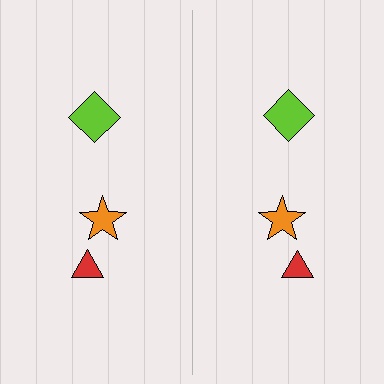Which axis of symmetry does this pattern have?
The pattern has a vertical axis of symmetry running through the center of the image.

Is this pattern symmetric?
Yes, this pattern has bilateral (reflection) symmetry.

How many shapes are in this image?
There are 6 shapes in this image.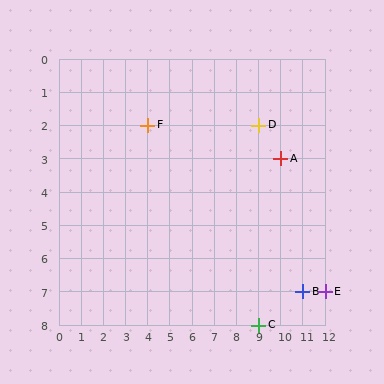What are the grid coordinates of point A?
Point A is at grid coordinates (10, 3).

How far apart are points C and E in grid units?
Points C and E are 3 columns and 1 row apart (about 3.2 grid units diagonally).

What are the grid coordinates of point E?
Point E is at grid coordinates (12, 7).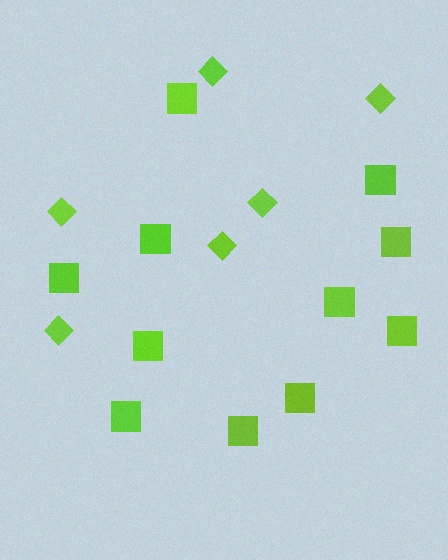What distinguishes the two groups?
There are 2 groups: one group of diamonds (6) and one group of squares (11).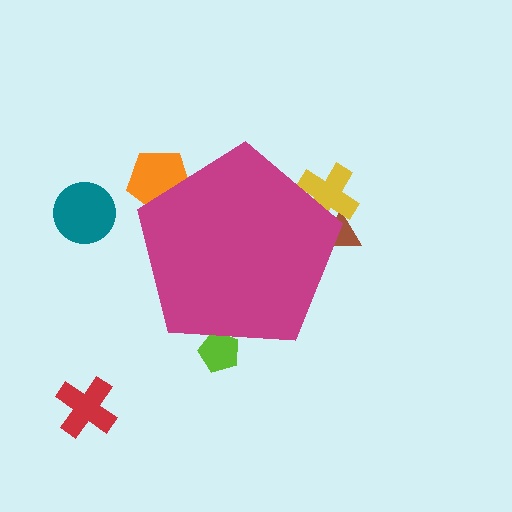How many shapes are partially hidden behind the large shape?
4 shapes are partially hidden.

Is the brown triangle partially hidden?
Yes, the brown triangle is partially hidden behind the magenta pentagon.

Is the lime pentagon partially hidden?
Yes, the lime pentagon is partially hidden behind the magenta pentagon.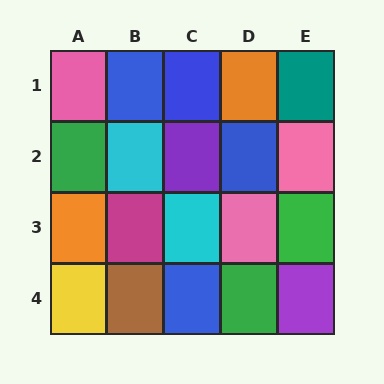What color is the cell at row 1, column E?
Teal.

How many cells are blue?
4 cells are blue.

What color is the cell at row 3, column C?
Cyan.